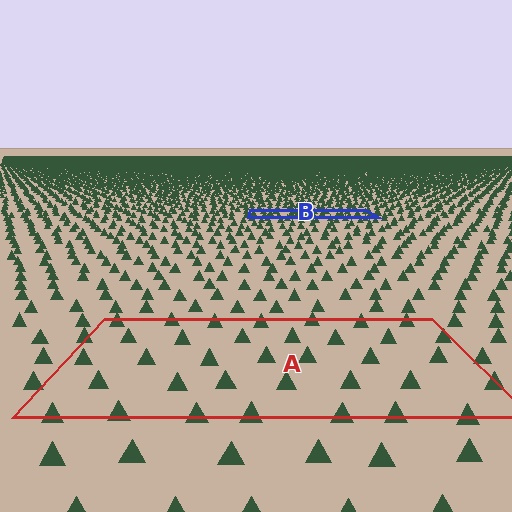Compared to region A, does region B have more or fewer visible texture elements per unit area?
Region B has more texture elements per unit area — they are packed more densely because it is farther away.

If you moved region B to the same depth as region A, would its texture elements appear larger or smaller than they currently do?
They would appear larger. At a closer depth, the same texture elements are projected at a bigger on-screen size.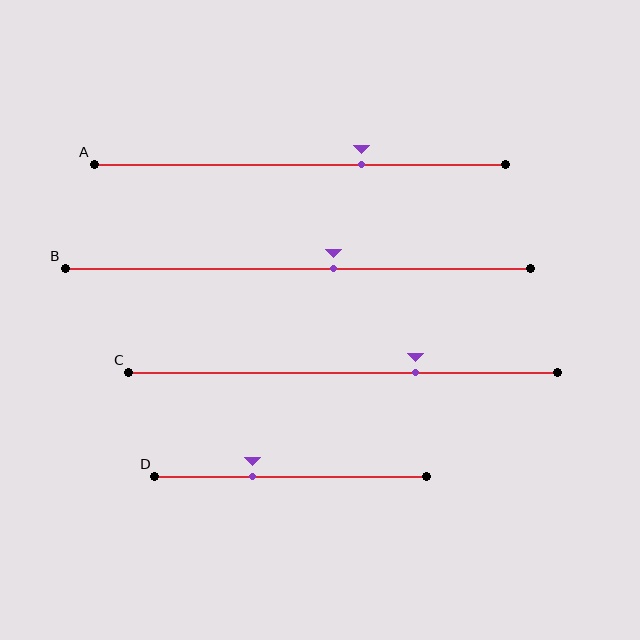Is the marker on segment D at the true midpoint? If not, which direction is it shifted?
No, the marker on segment D is shifted to the left by about 14% of the segment length.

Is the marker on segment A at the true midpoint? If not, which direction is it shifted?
No, the marker on segment A is shifted to the right by about 15% of the segment length.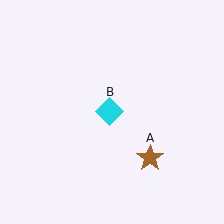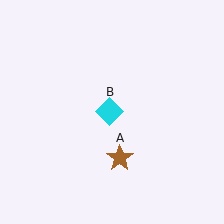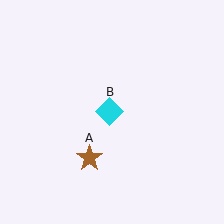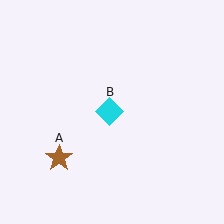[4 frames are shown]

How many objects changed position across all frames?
1 object changed position: brown star (object A).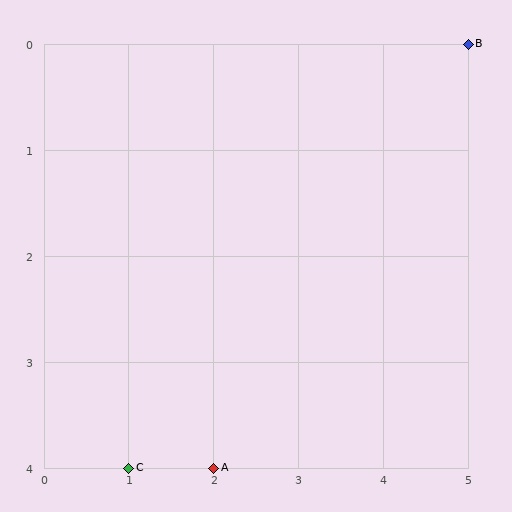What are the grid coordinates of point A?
Point A is at grid coordinates (2, 4).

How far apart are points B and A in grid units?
Points B and A are 3 columns and 4 rows apart (about 5.0 grid units diagonally).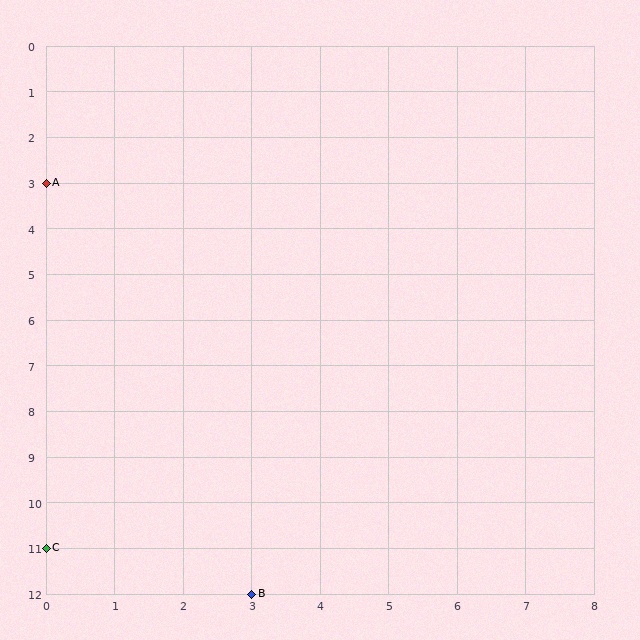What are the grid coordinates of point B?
Point B is at grid coordinates (3, 12).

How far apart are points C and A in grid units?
Points C and A are 8 rows apart.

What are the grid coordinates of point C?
Point C is at grid coordinates (0, 11).